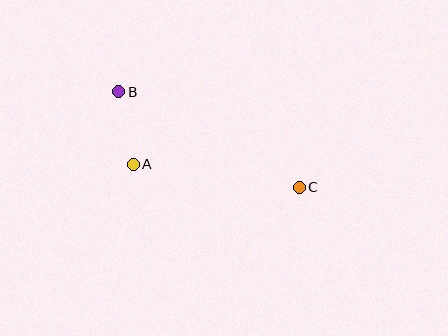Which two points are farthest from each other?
Points B and C are farthest from each other.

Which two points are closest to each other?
Points A and B are closest to each other.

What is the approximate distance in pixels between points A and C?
The distance between A and C is approximately 168 pixels.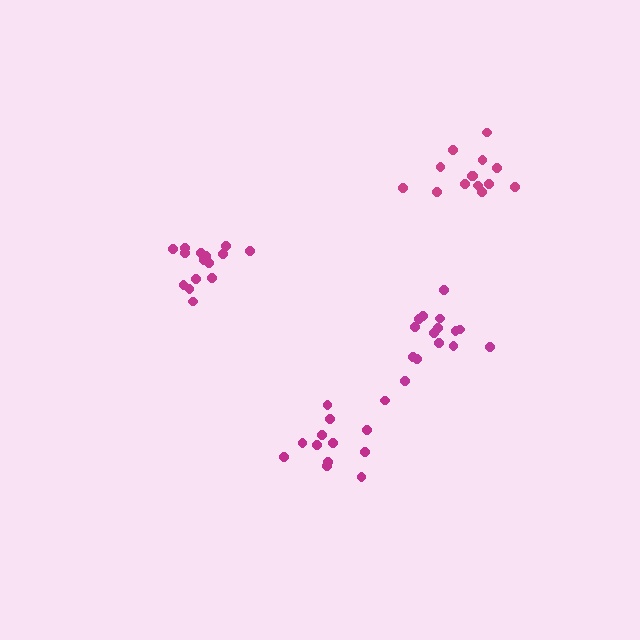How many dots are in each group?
Group 1: 14 dots, Group 2: 15 dots, Group 3: 15 dots, Group 4: 13 dots (57 total).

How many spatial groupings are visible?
There are 4 spatial groupings.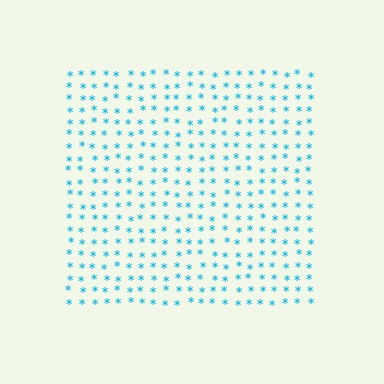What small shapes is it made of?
It is made of small asterisks.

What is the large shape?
The large shape is a square.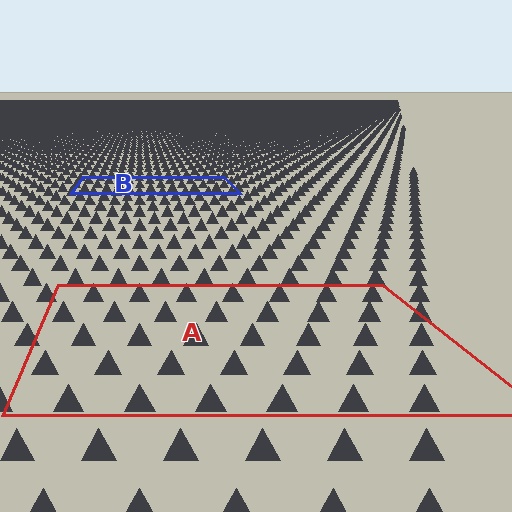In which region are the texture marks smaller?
The texture marks are smaller in region B, because it is farther away.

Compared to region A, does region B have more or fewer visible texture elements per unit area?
Region B has more texture elements per unit area — they are packed more densely because it is farther away.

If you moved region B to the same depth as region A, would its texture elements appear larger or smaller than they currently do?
They would appear larger. At a closer depth, the same texture elements are projected at a bigger on-screen size.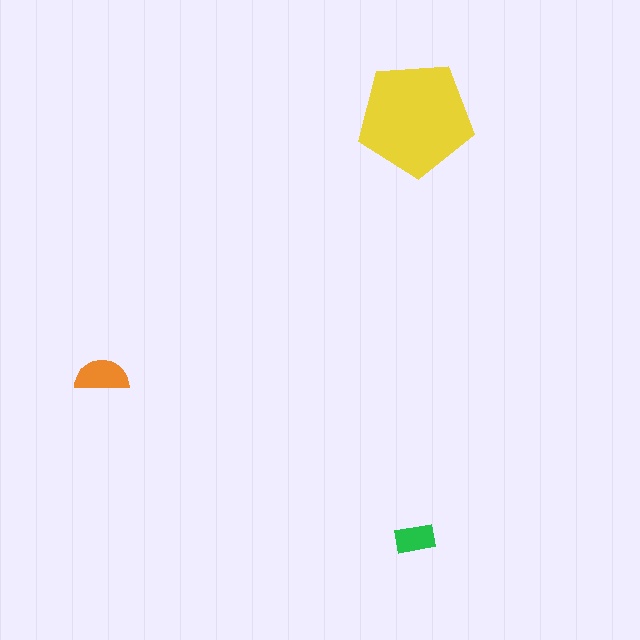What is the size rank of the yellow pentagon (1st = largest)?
1st.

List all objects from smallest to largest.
The green rectangle, the orange semicircle, the yellow pentagon.